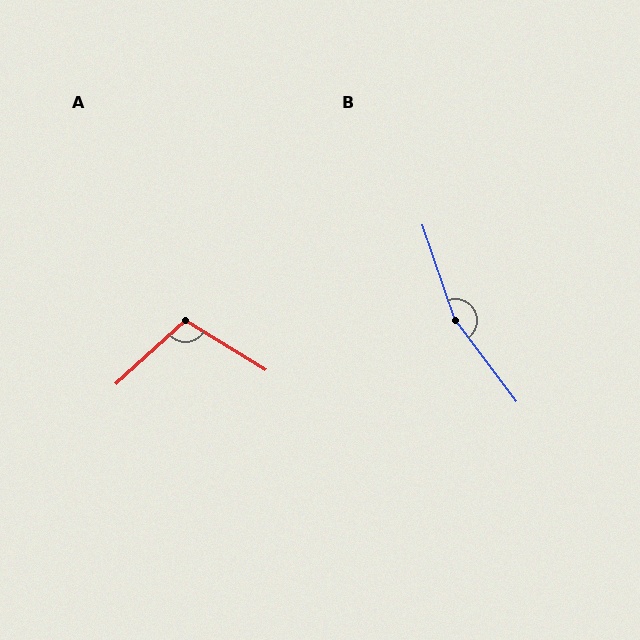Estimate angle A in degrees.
Approximately 106 degrees.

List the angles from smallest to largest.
A (106°), B (162°).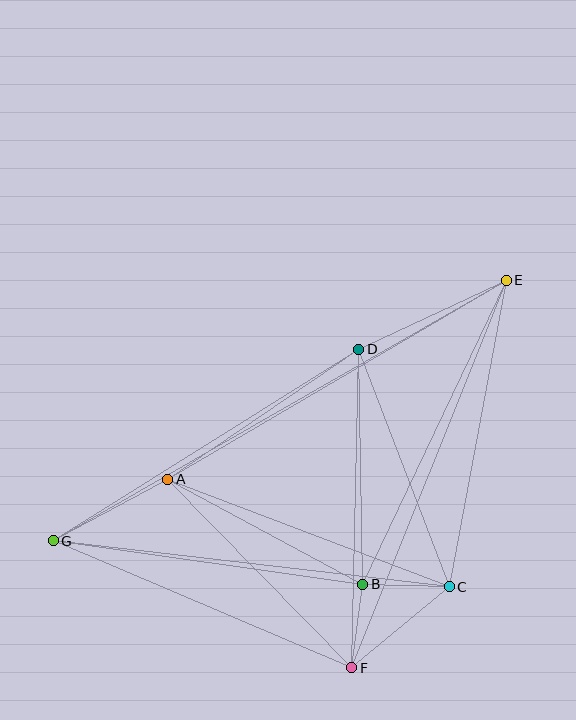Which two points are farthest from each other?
Points E and G are farthest from each other.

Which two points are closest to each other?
Points B and F are closest to each other.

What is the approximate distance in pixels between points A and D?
The distance between A and D is approximately 231 pixels.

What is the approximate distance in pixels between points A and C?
The distance between A and C is approximately 301 pixels.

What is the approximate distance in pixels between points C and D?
The distance between C and D is approximately 254 pixels.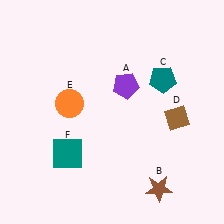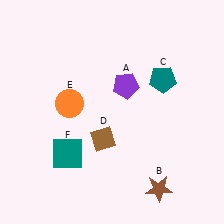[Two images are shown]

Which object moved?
The brown diamond (D) moved left.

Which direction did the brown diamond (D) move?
The brown diamond (D) moved left.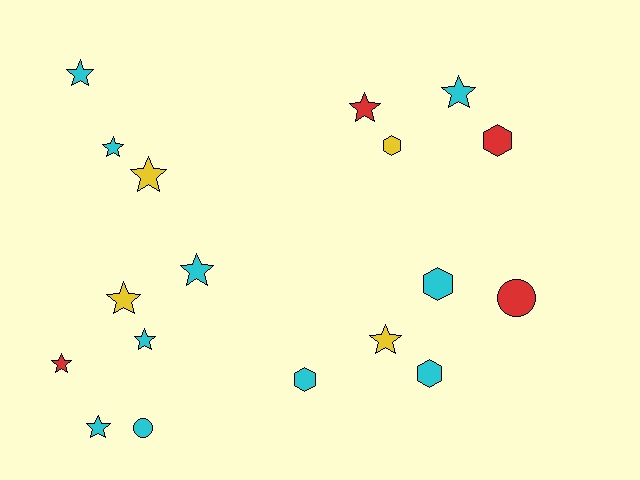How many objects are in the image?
There are 18 objects.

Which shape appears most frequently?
Star, with 11 objects.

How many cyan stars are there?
There are 6 cyan stars.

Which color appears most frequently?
Cyan, with 10 objects.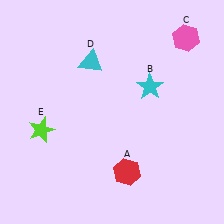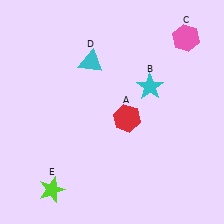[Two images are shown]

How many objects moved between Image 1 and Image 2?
2 objects moved between the two images.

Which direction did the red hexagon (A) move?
The red hexagon (A) moved up.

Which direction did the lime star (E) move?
The lime star (E) moved down.